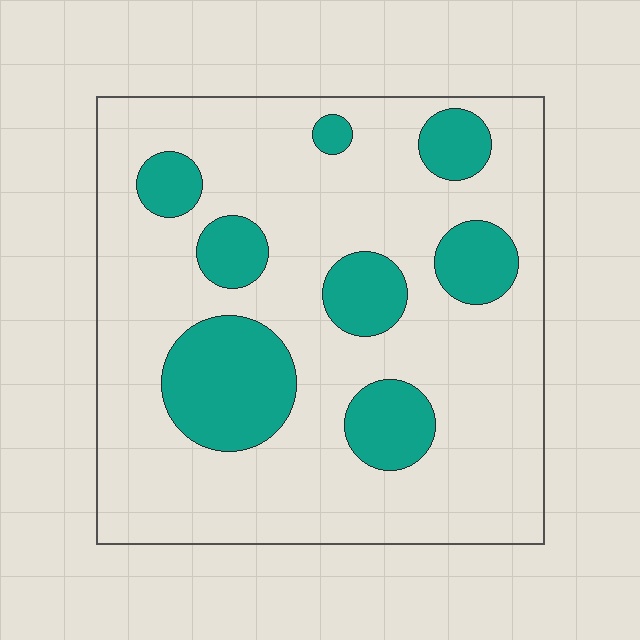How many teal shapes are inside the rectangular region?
8.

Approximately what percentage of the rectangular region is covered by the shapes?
Approximately 25%.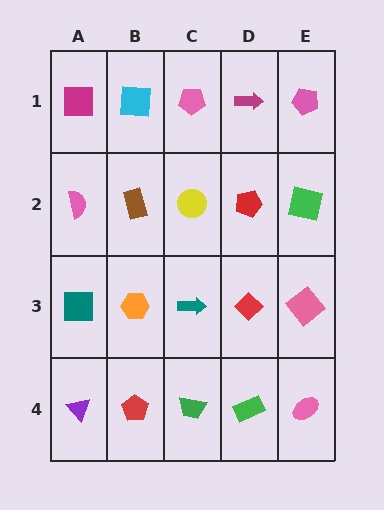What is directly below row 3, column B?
A red pentagon.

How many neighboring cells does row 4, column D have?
3.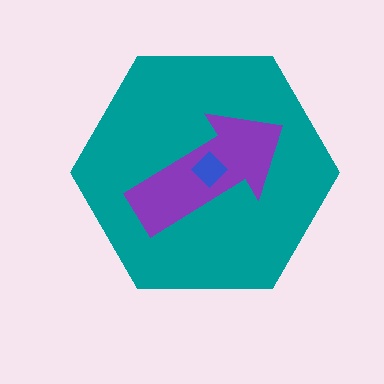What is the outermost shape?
The teal hexagon.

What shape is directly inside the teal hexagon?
The purple arrow.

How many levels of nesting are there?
3.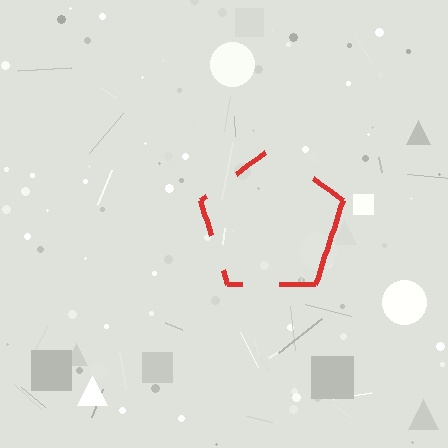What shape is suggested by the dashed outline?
The dashed outline suggests a pentagon.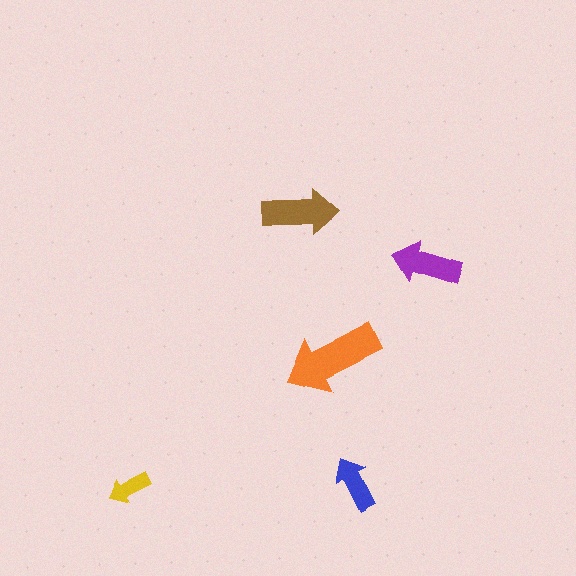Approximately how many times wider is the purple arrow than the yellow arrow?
About 1.5 times wider.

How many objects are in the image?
There are 5 objects in the image.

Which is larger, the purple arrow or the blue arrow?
The purple one.